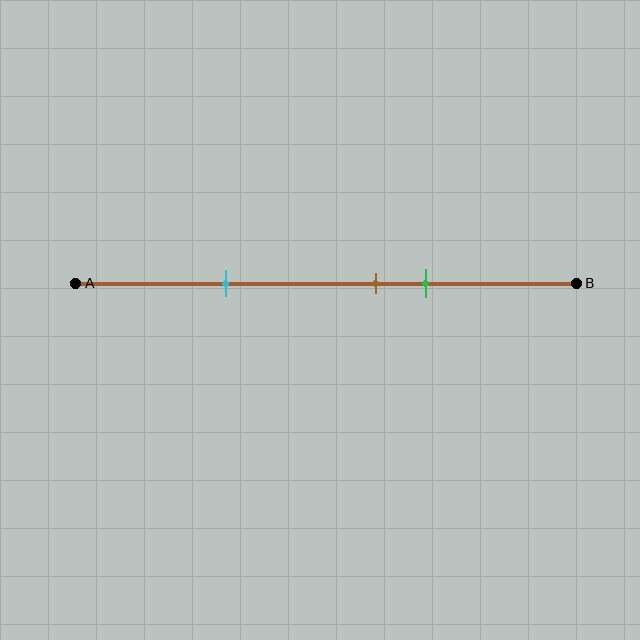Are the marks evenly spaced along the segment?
No, the marks are not evenly spaced.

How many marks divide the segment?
There are 3 marks dividing the segment.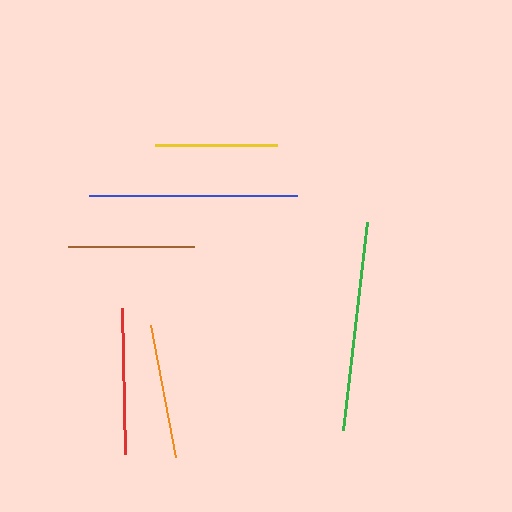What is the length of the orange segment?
The orange segment is approximately 135 pixels long.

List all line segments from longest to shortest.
From longest to shortest: green, blue, red, orange, brown, yellow.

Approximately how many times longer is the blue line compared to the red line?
The blue line is approximately 1.4 times the length of the red line.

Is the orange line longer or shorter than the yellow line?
The orange line is longer than the yellow line.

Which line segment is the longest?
The green line is the longest at approximately 210 pixels.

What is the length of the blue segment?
The blue segment is approximately 208 pixels long.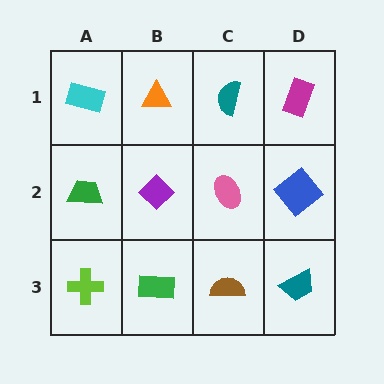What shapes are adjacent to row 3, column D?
A blue diamond (row 2, column D), a brown semicircle (row 3, column C).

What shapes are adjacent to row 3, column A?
A green trapezoid (row 2, column A), a green rectangle (row 3, column B).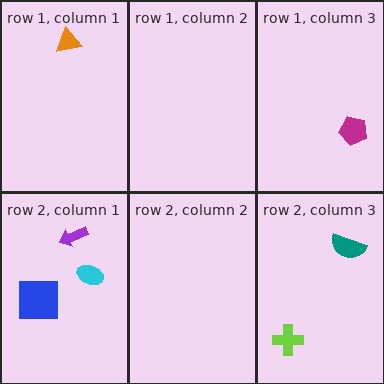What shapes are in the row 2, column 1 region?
The blue square, the purple arrow, the cyan ellipse.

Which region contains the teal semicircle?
The row 2, column 3 region.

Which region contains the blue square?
The row 2, column 1 region.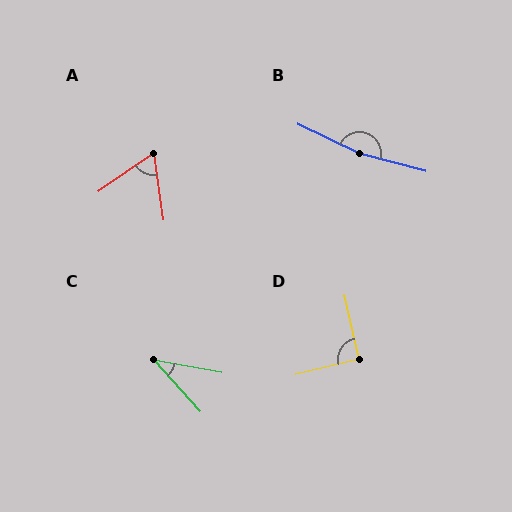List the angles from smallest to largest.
C (38°), A (63°), D (91°), B (169°).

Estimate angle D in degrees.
Approximately 91 degrees.